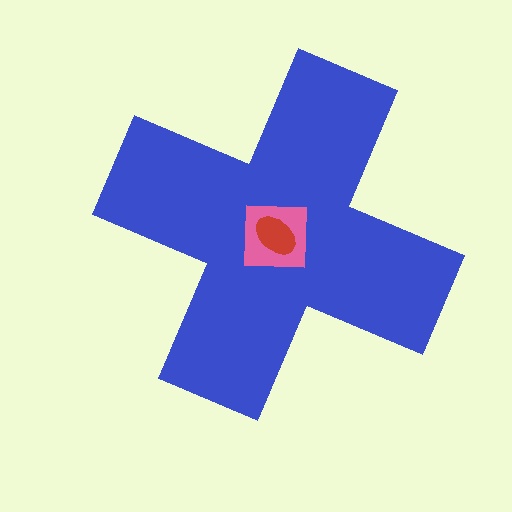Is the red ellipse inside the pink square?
Yes.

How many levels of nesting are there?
3.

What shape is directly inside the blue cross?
The pink square.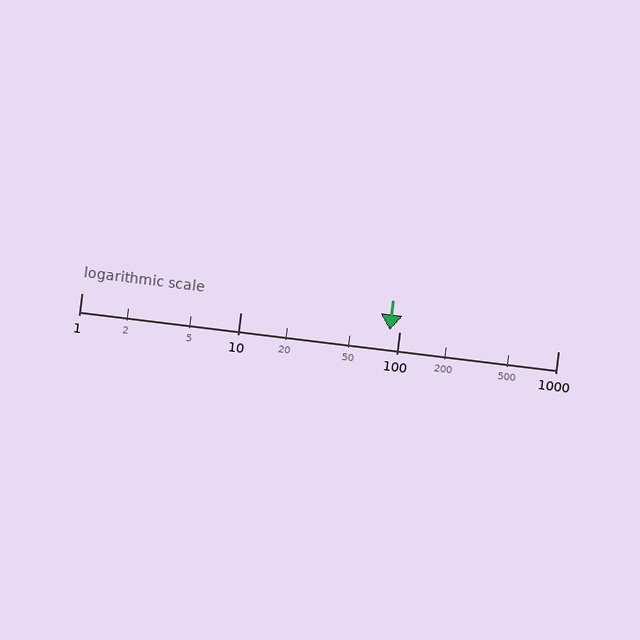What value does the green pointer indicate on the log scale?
The pointer indicates approximately 87.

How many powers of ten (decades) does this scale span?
The scale spans 3 decades, from 1 to 1000.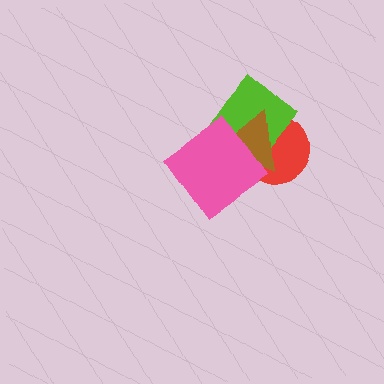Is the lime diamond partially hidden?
Yes, it is partially covered by another shape.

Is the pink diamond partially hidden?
No, no other shape covers it.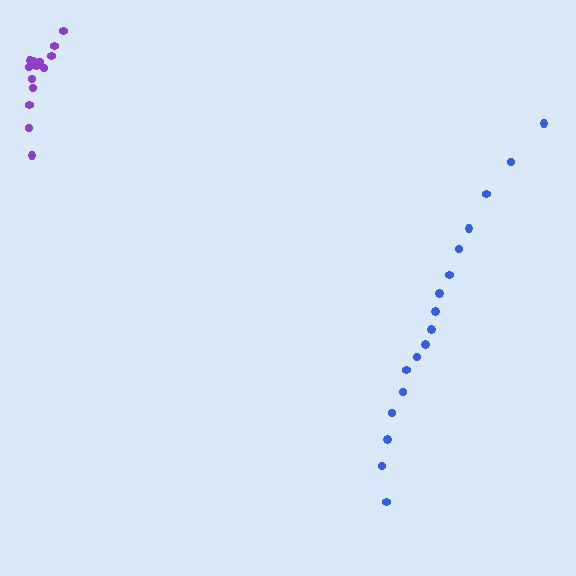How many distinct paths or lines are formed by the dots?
There are 2 distinct paths.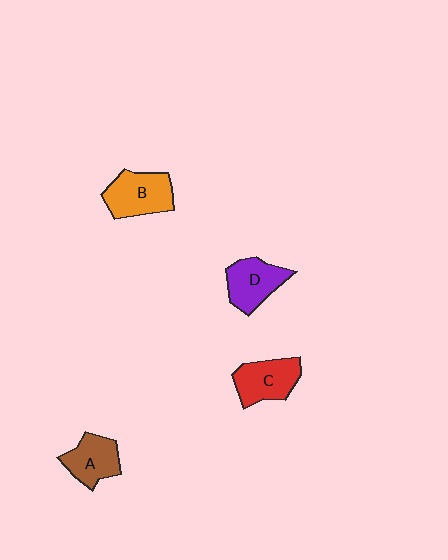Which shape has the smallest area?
Shape A (brown).